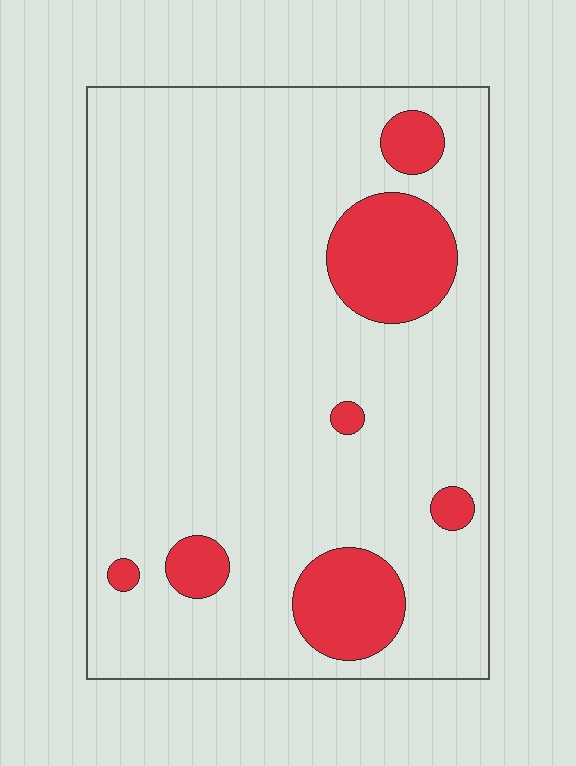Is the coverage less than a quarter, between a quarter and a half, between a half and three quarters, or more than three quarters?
Less than a quarter.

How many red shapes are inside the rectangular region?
7.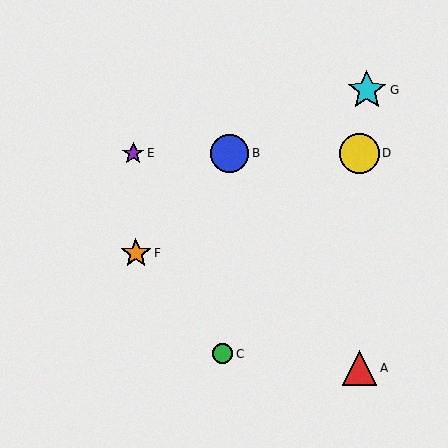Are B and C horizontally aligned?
No, B is at y≈153 and C is at y≈354.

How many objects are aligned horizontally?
3 objects (B, D, E) are aligned horizontally.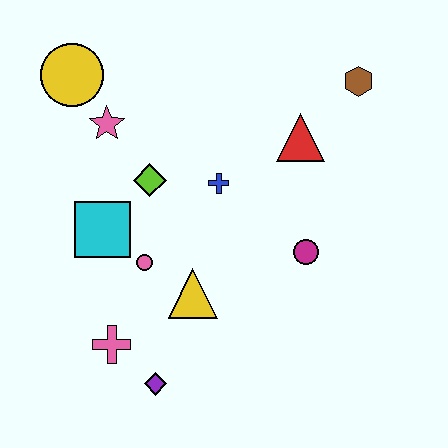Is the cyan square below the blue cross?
Yes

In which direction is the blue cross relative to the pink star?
The blue cross is to the right of the pink star.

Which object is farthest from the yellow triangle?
The brown hexagon is farthest from the yellow triangle.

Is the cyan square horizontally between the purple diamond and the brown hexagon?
No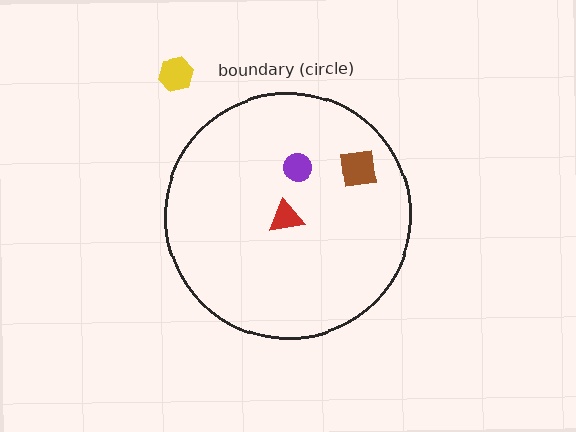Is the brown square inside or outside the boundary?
Inside.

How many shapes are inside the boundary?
3 inside, 1 outside.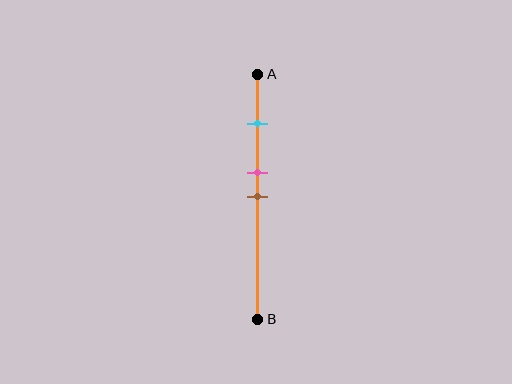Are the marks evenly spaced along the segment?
No, the marks are not evenly spaced.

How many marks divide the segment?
There are 3 marks dividing the segment.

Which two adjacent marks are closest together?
The pink and brown marks are the closest adjacent pair.